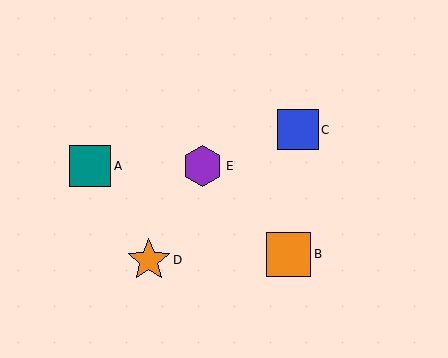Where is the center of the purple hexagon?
The center of the purple hexagon is at (203, 166).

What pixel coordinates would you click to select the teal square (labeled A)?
Click at (90, 166) to select the teal square A.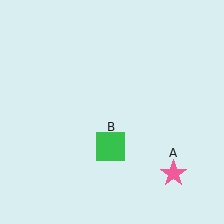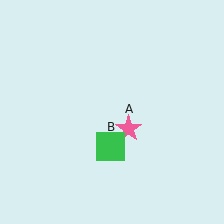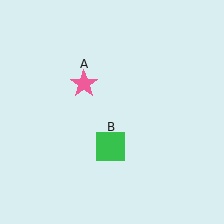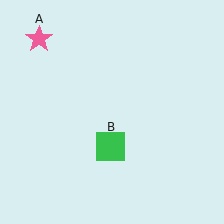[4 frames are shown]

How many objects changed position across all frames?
1 object changed position: pink star (object A).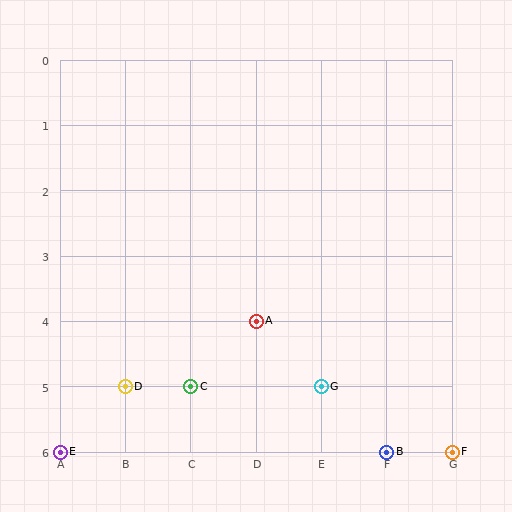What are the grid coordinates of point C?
Point C is at grid coordinates (C, 5).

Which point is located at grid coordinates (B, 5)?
Point D is at (B, 5).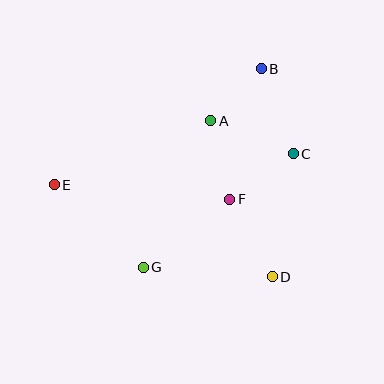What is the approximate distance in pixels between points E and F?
The distance between E and F is approximately 176 pixels.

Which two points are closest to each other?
Points A and B are closest to each other.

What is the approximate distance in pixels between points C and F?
The distance between C and F is approximately 78 pixels.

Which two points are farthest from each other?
Points C and E are farthest from each other.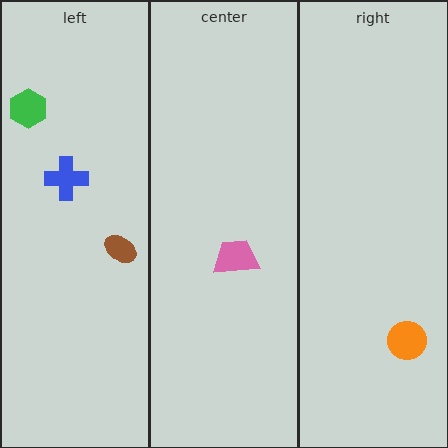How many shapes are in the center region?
1.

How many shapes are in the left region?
3.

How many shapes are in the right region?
1.